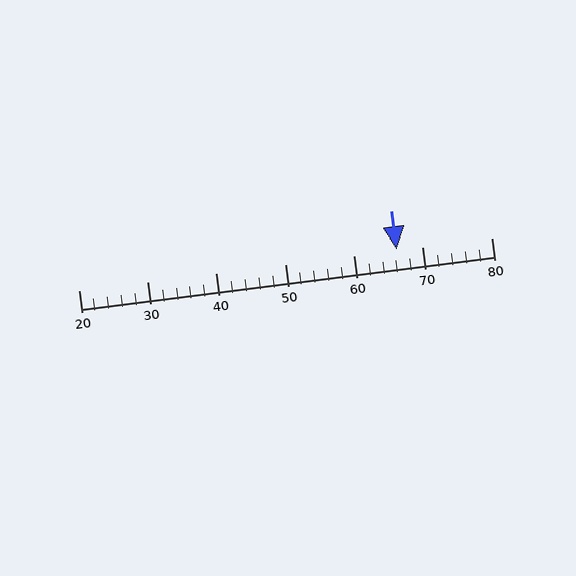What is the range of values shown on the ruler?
The ruler shows values from 20 to 80.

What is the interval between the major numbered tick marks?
The major tick marks are spaced 10 units apart.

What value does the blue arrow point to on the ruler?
The blue arrow points to approximately 66.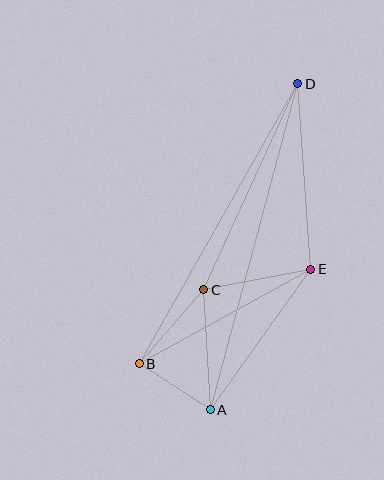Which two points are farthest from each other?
Points A and D are farthest from each other.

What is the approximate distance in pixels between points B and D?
The distance between B and D is approximately 322 pixels.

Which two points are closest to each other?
Points A and B are closest to each other.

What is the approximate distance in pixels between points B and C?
The distance between B and C is approximately 98 pixels.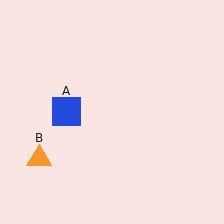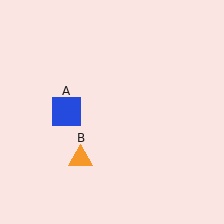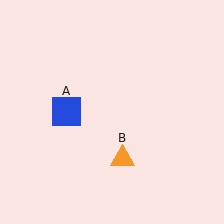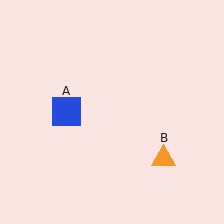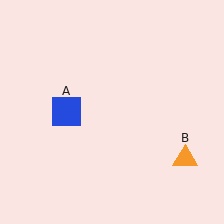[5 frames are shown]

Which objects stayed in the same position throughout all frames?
Blue square (object A) remained stationary.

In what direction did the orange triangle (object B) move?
The orange triangle (object B) moved right.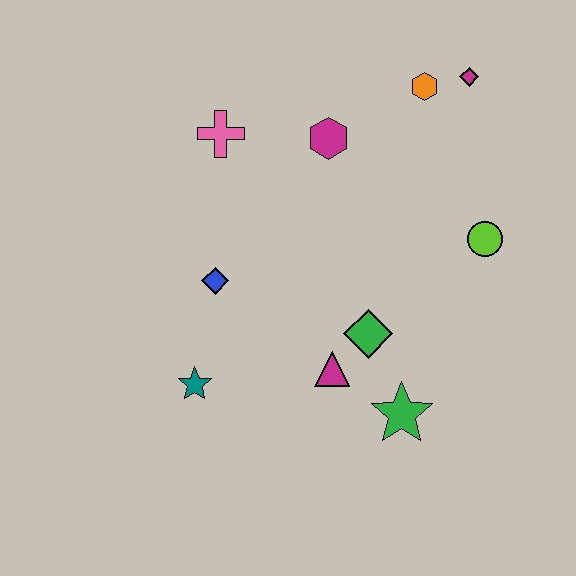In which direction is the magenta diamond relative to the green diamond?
The magenta diamond is above the green diamond.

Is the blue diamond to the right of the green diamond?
No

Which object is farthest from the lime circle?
The teal star is farthest from the lime circle.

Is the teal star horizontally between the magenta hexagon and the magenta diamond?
No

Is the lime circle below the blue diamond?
No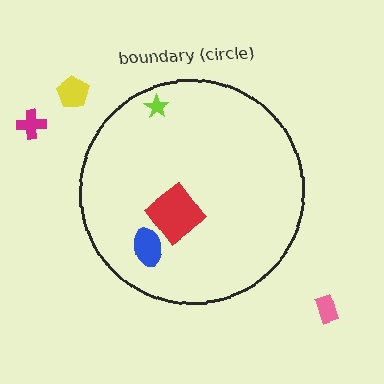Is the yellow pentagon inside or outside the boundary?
Outside.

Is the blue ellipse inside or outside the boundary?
Inside.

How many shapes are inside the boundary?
3 inside, 3 outside.